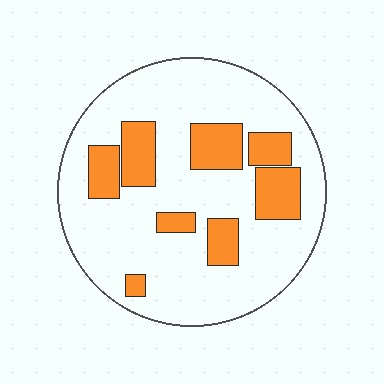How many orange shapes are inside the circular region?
8.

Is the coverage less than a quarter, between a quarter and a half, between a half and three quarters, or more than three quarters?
Less than a quarter.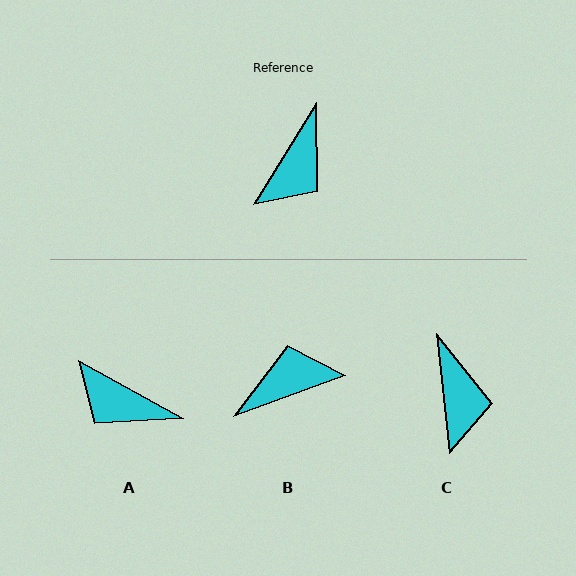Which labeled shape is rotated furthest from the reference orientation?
B, about 142 degrees away.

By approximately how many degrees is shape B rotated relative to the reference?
Approximately 142 degrees counter-clockwise.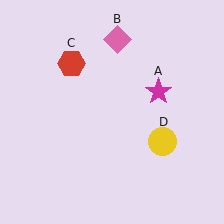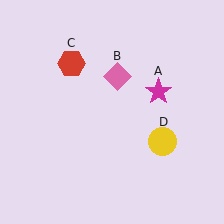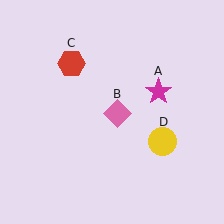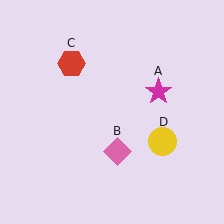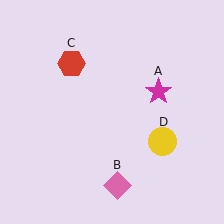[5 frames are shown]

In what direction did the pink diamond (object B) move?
The pink diamond (object B) moved down.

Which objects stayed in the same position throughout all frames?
Magenta star (object A) and red hexagon (object C) and yellow circle (object D) remained stationary.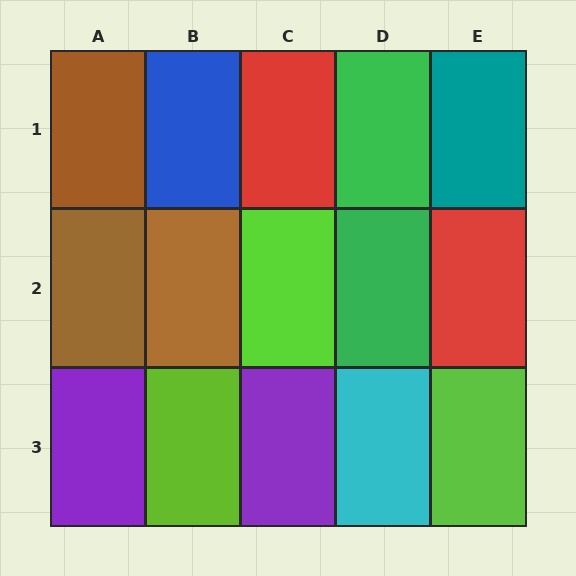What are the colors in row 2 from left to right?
Brown, brown, lime, green, red.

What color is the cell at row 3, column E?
Lime.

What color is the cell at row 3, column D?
Cyan.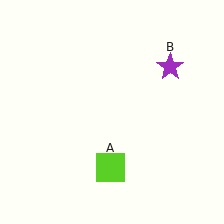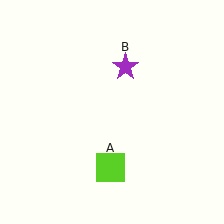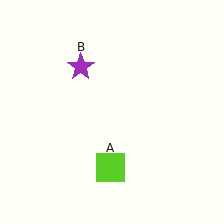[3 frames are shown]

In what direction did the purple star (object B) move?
The purple star (object B) moved left.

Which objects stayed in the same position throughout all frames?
Lime square (object A) remained stationary.